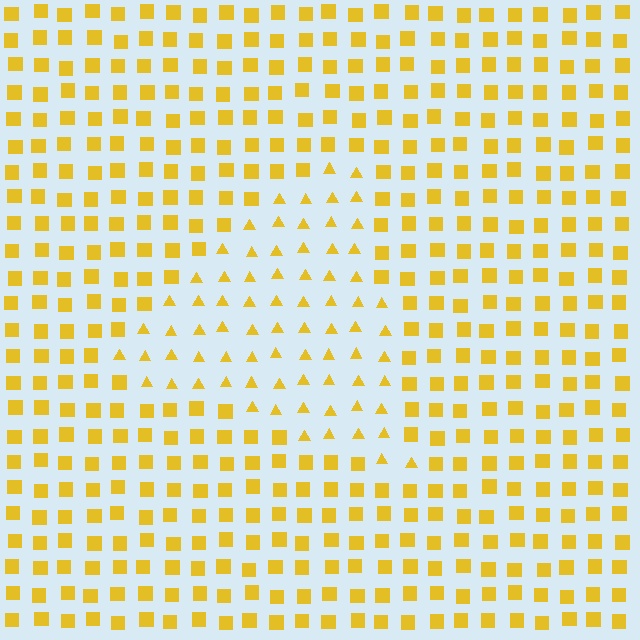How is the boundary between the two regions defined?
The boundary is defined by a change in element shape: triangles inside vs. squares outside. All elements share the same color and spacing.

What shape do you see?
I see a triangle.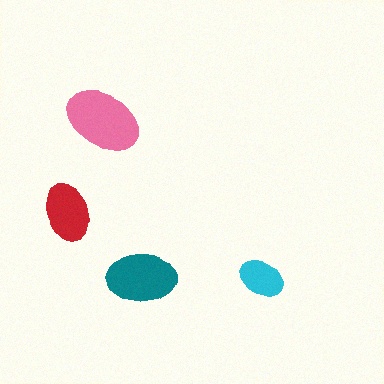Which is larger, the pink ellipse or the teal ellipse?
The pink one.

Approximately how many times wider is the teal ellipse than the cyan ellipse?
About 1.5 times wider.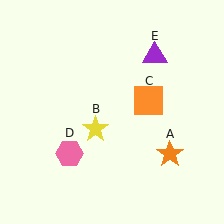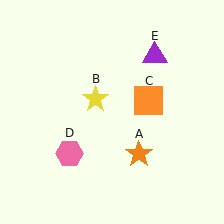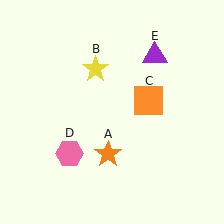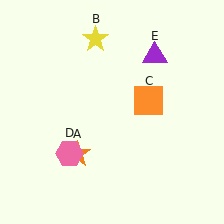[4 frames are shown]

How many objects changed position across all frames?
2 objects changed position: orange star (object A), yellow star (object B).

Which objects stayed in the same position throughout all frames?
Orange square (object C) and pink hexagon (object D) and purple triangle (object E) remained stationary.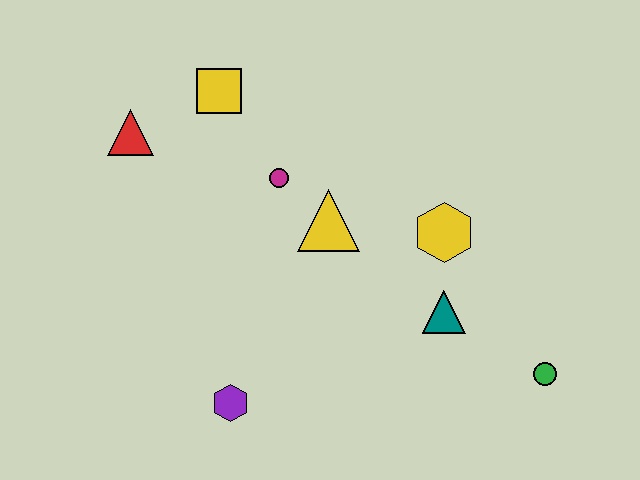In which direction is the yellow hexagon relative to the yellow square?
The yellow hexagon is to the right of the yellow square.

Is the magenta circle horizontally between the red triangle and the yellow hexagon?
Yes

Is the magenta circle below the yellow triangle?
No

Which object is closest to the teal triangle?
The yellow hexagon is closest to the teal triangle.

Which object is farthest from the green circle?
The red triangle is farthest from the green circle.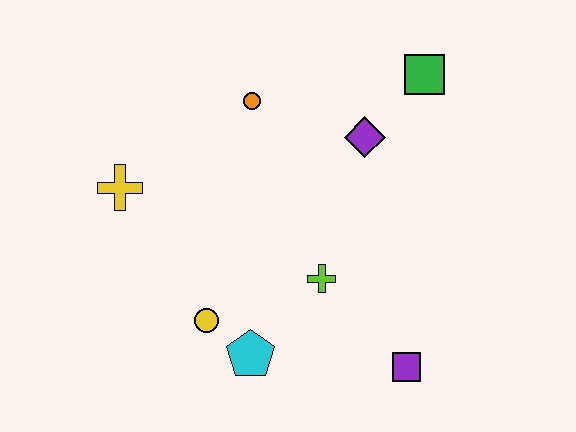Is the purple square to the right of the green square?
No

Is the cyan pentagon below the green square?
Yes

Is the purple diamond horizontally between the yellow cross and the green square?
Yes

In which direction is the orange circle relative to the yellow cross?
The orange circle is to the right of the yellow cross.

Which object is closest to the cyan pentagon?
The yellow circle is closest to the cyan pentagon.